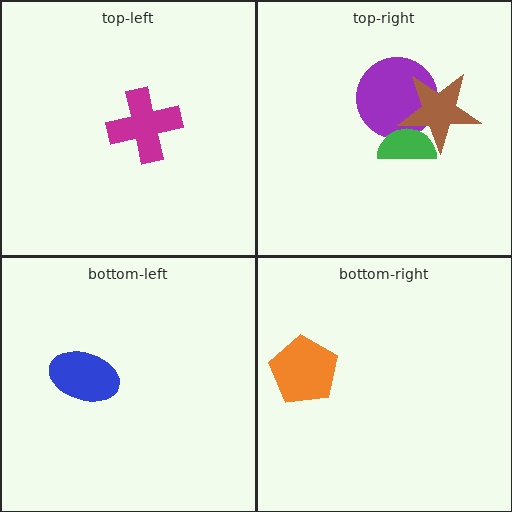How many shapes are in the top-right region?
3.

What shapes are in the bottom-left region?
The blue ellipse.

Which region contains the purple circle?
The top-right region.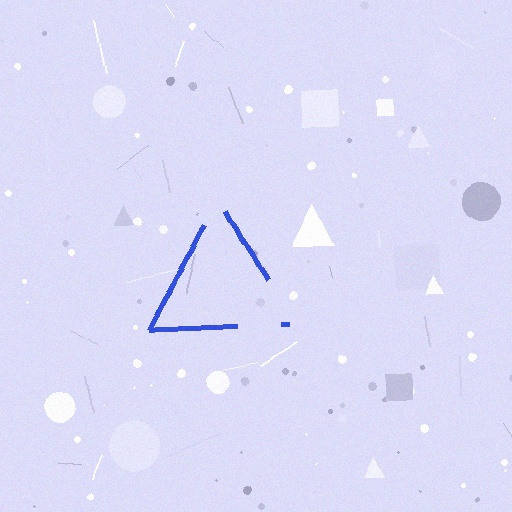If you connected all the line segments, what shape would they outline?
They would outline a triangle.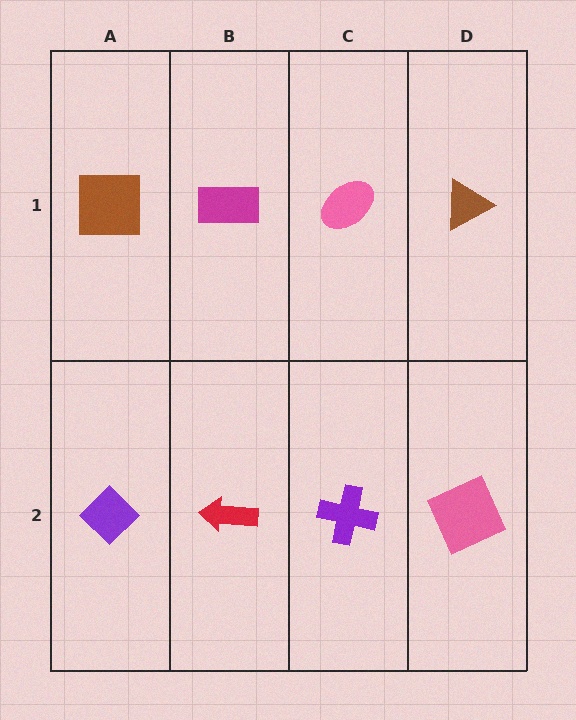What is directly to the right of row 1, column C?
A brown triangle.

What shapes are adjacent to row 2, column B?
A magenta rectangle (row 1, column B), a purple diamond (row 2, column A), a purple cross (row 2, column C).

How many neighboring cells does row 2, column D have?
2.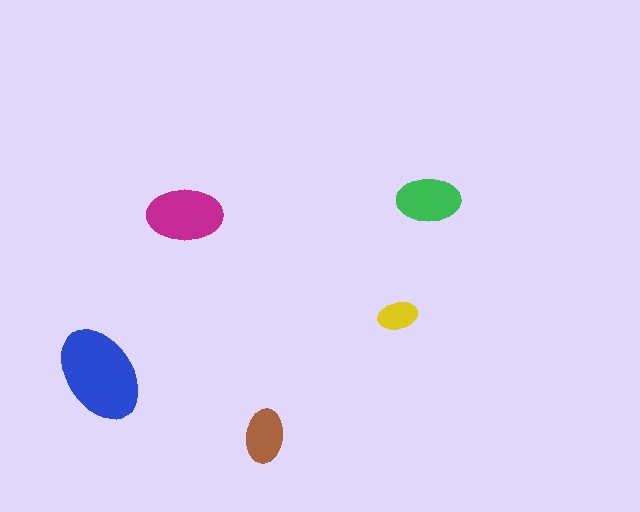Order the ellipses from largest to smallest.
the blue one, the magenta one, the green one, the brown one, the yellow one.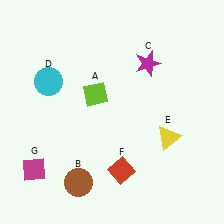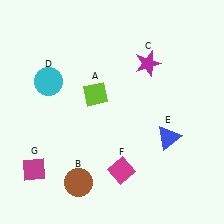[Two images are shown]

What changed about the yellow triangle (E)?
In Image 1, E is yellow. In Image 2, it changed to blue.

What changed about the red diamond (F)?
In Image 1, F is red. In Image 2, it changed to magenta.